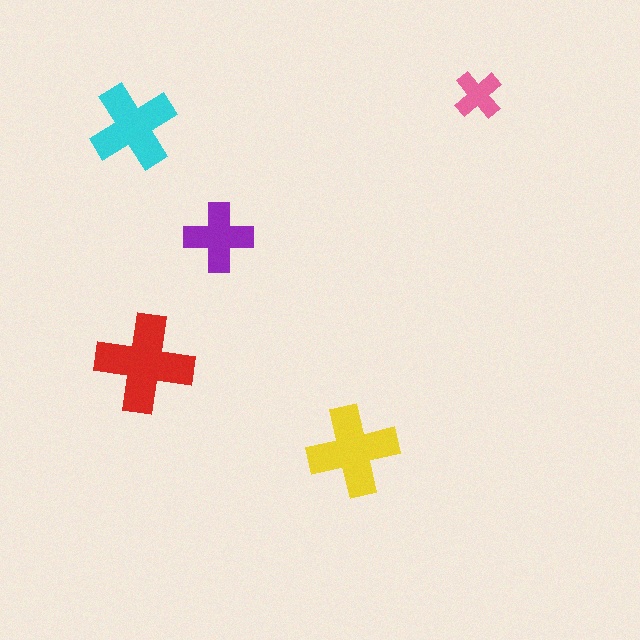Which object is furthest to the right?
The pink cross is rightmost.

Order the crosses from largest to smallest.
the red one, the yellow one, the cyan one, the purple one, the pink one.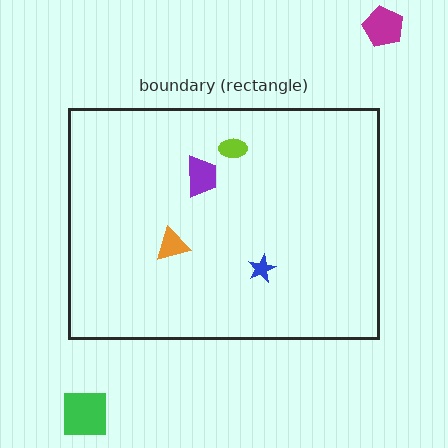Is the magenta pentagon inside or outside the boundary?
Outside.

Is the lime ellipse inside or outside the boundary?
Inside.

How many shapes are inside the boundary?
4 inside, 2 outside.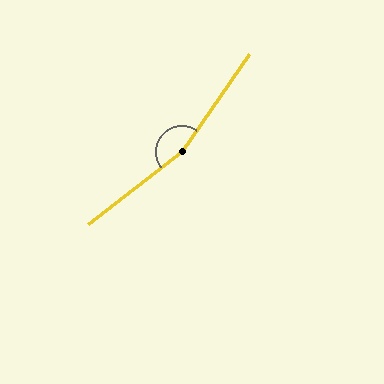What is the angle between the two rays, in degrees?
Approximately 162 degrees.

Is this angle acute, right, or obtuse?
It is obtuse.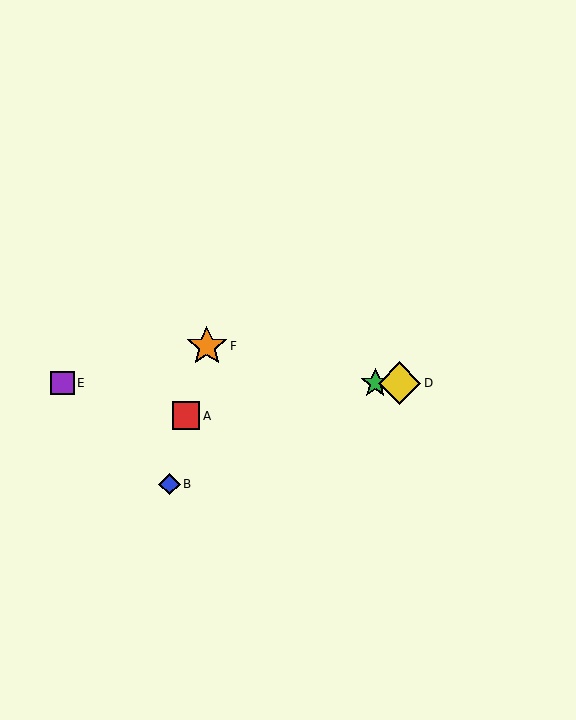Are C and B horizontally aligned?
No, C is at y≈383 and B is at y≈484.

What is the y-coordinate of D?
Object D is at y≈383.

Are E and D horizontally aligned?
Yes, both are at y≈383.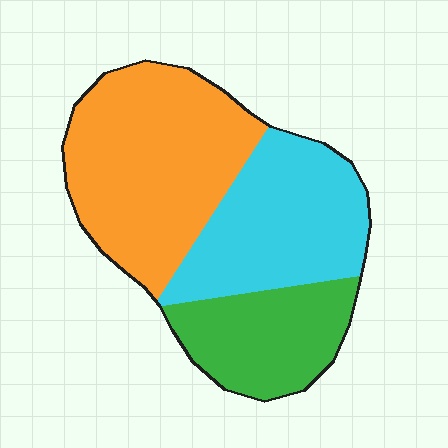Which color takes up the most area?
Orange, at roughly 45%.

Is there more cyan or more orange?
Orange.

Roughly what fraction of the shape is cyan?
Cyan takes up about one third (1/3) of the shape.